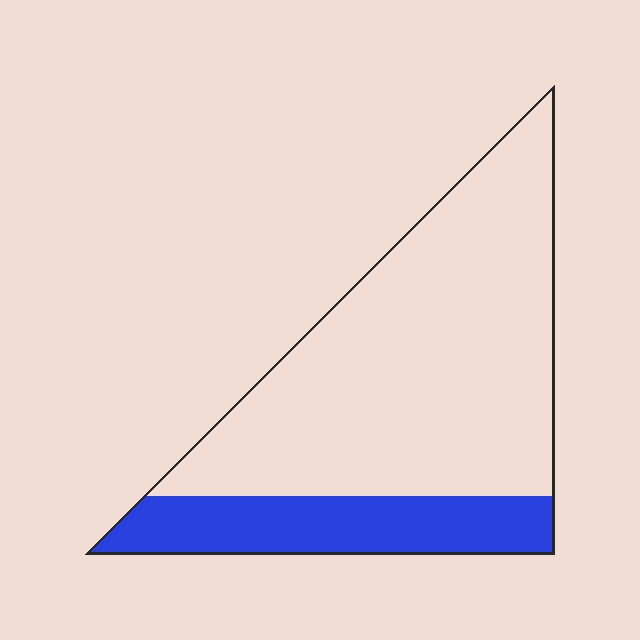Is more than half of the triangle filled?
No.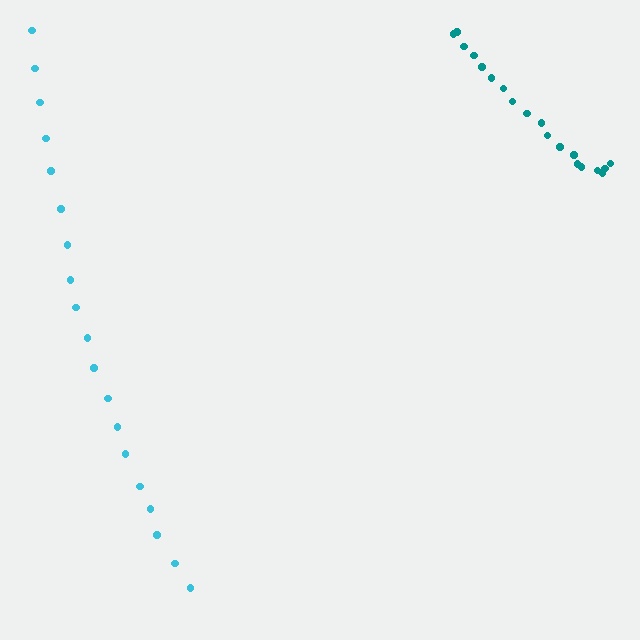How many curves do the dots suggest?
There are 2 distinct paths.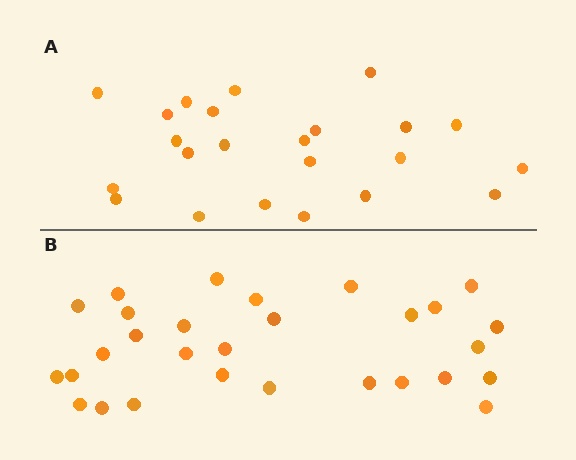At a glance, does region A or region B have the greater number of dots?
Region B (the bottom region) has more dots.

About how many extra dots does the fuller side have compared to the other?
Region B has about 6 more dots than region A.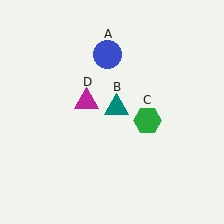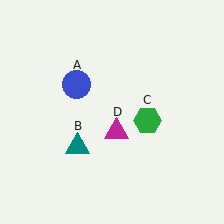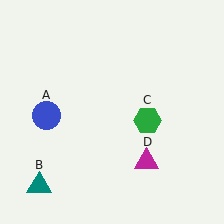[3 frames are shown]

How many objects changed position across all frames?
3 objects changed position: blue circle (object A), teal triangle (object B), magenta triangle (object D).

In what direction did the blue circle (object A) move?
The blue circle (object A) moved down and to the left.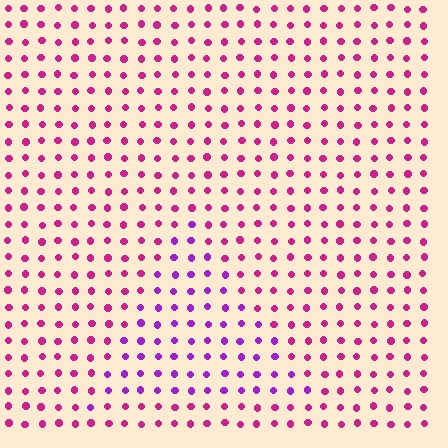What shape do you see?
I see a triangle.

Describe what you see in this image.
The image is filled with small magenta elements in a uniform arrangement. A triangle-shaped region is visible where the elements are tinted to a slightly different hue, forming a subtle color boundary.